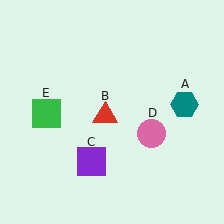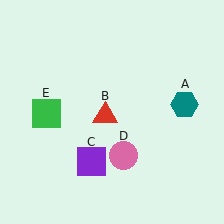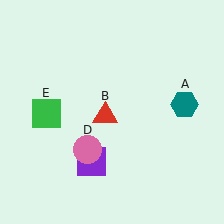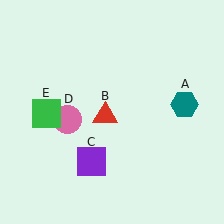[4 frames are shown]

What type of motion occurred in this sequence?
The pink circle (object D) rotated clockwise around the center of the scene.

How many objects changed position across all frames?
1 object changed position: pink circle (object D).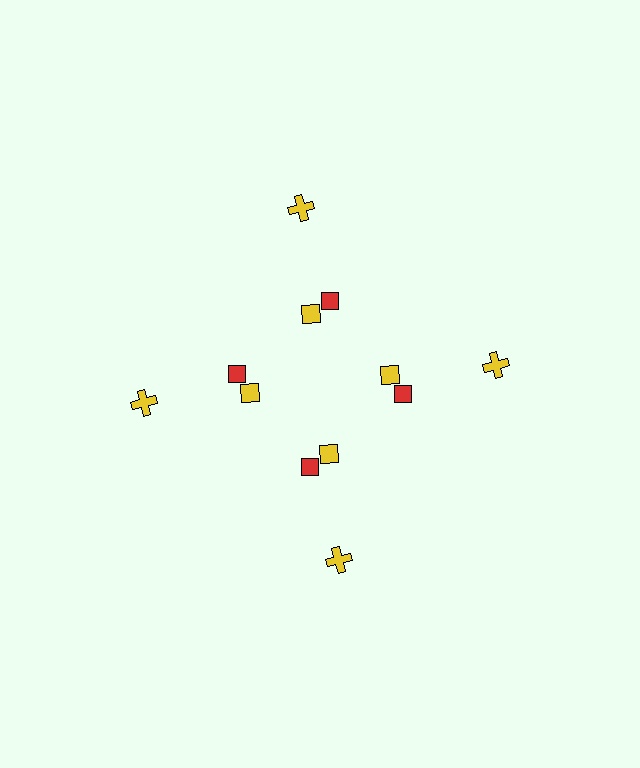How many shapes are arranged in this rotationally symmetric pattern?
There are 12 shapes, arranged in 4 groups of 3.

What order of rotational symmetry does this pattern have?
This pattern has 4-fold rotational symmetry.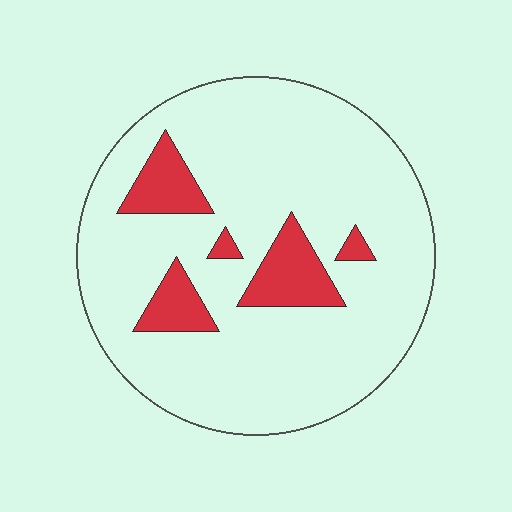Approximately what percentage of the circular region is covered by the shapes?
Approximately 15%.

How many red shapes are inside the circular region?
5.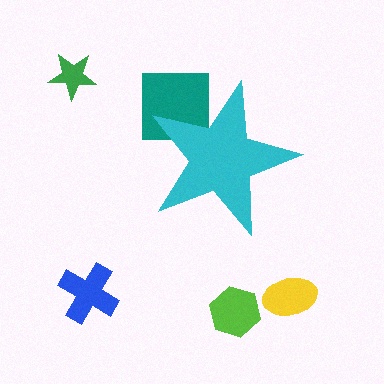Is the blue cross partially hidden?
No, the blue cross is fully visible.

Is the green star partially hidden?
No, the green star is fully visible.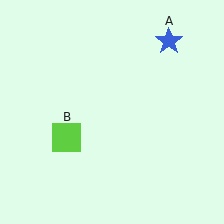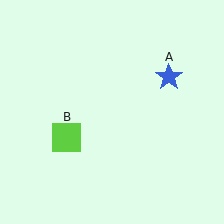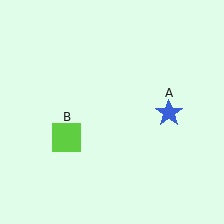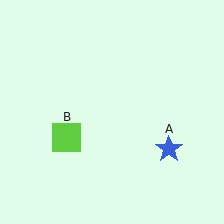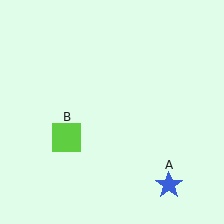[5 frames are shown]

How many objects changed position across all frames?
1 object changed position: blue star (object A).